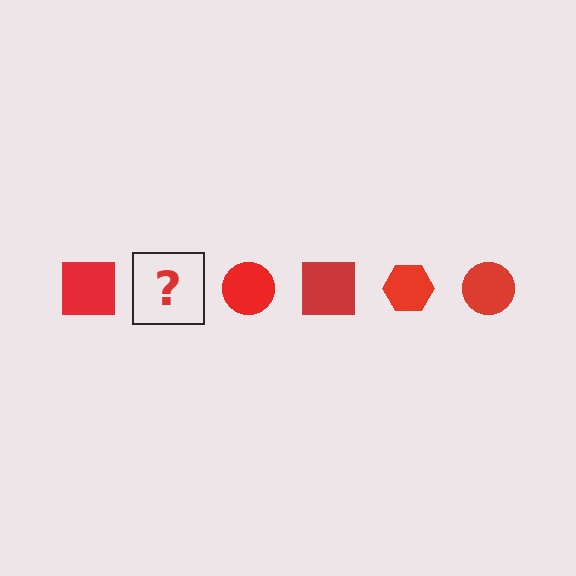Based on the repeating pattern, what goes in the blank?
The blank should be a red hexagon.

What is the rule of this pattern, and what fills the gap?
The rule is that the pattern cycles through square, hexagon, circle shapes in red. The gap should be filled with a red hexagon.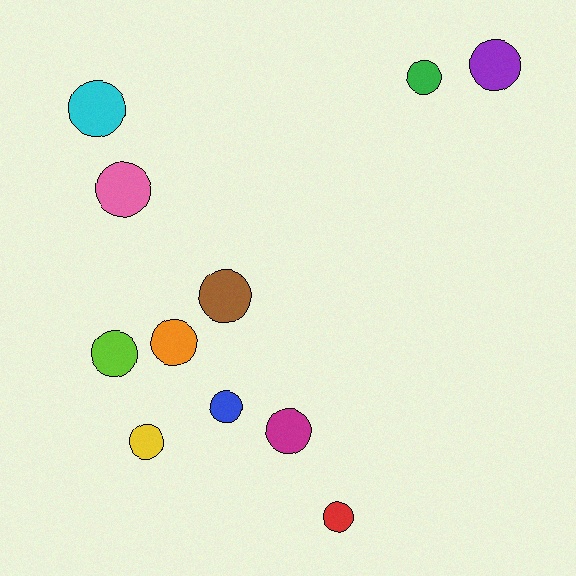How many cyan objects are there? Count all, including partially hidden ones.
There is 1 cyan object.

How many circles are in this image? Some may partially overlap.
There are 11 circles.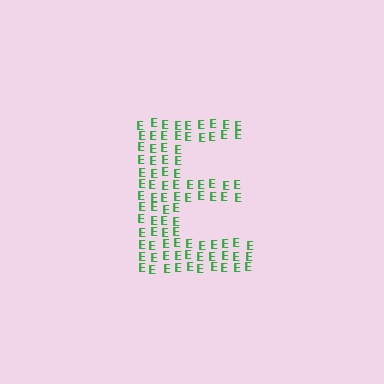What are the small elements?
The small elements are letter E's.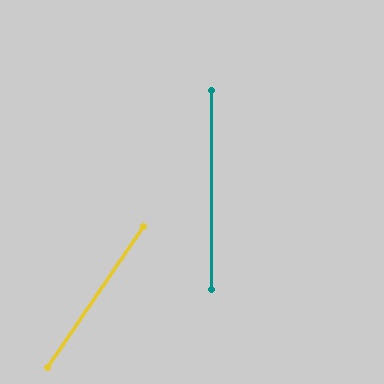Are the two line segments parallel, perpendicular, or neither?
Neither parallel nor perpendicular — they differ by about 35°.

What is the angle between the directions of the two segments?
Approximately 35 degrees.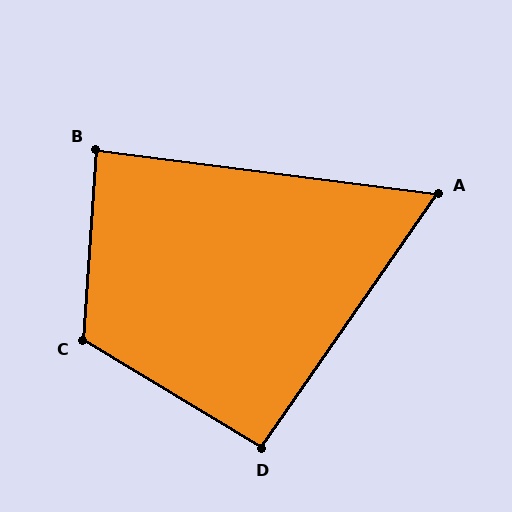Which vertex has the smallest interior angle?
A, at approximately 63 degrees.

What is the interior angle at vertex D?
Approximately 93 degrees (approximately right).